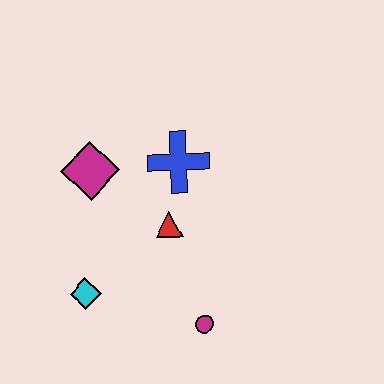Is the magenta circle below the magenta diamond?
Yes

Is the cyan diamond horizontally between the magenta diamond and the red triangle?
No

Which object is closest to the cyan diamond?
The red triangle is closest to the cyan diamond.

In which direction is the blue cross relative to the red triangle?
The blue cross is above the red triangle.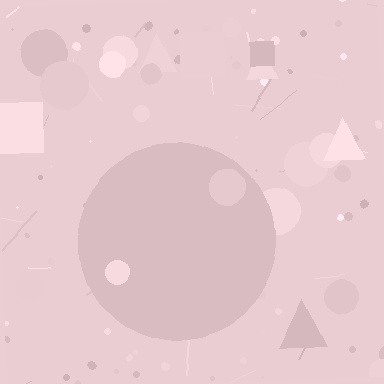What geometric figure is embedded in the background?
A circle is embedded in the background.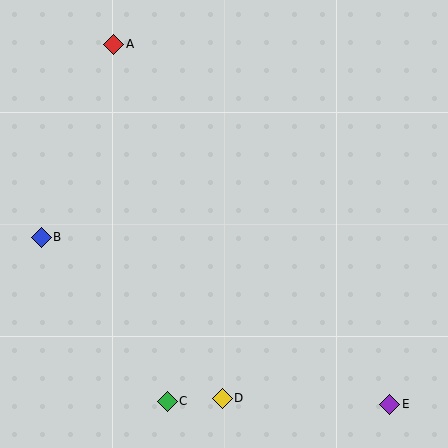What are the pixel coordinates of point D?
Point D is at (222, 398).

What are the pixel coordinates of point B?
Point B is at (41, 237).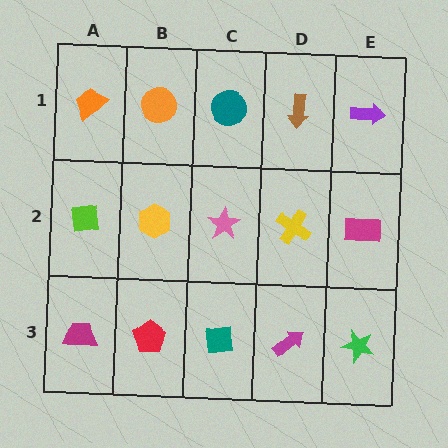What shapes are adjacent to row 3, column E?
A magenta rectangle (row 2, column E), a magenta arrow (row 3, column D).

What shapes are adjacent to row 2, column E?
A purple arrow (row 1, column E), a green star (row 3, column E), a yellow cross (row 2, column D).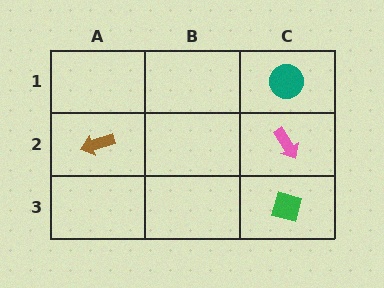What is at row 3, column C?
A green diamond.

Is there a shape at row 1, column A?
No, that cell is empty.